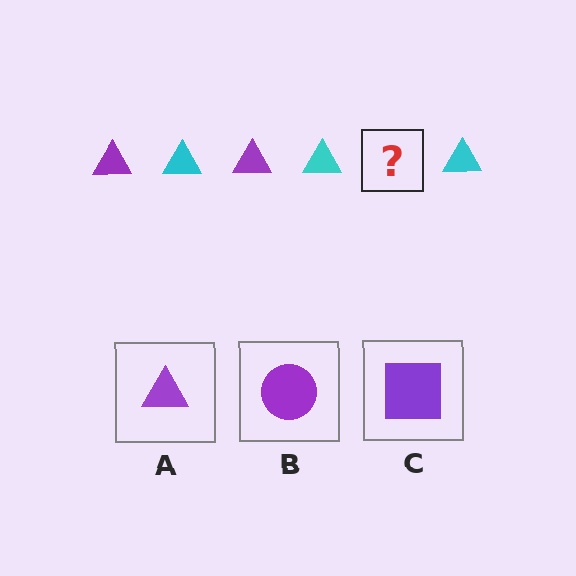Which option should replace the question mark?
Option A.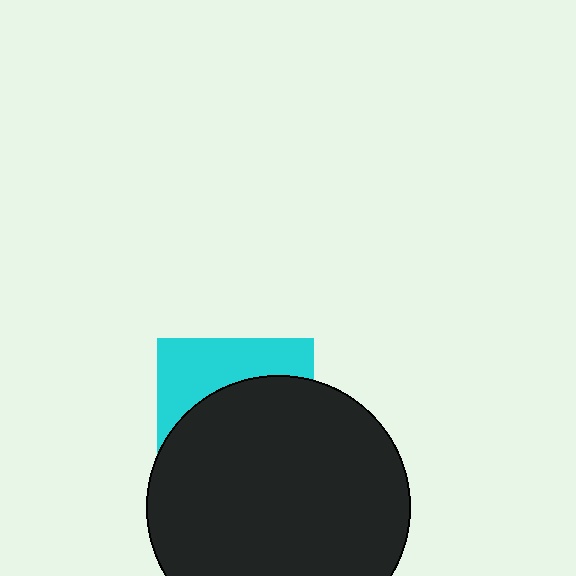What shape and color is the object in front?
The object in front is a black circle.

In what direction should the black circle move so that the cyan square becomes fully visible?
The black circle should move down. That is the shortest direction to clear the overlap and leave the cyan square fully visible.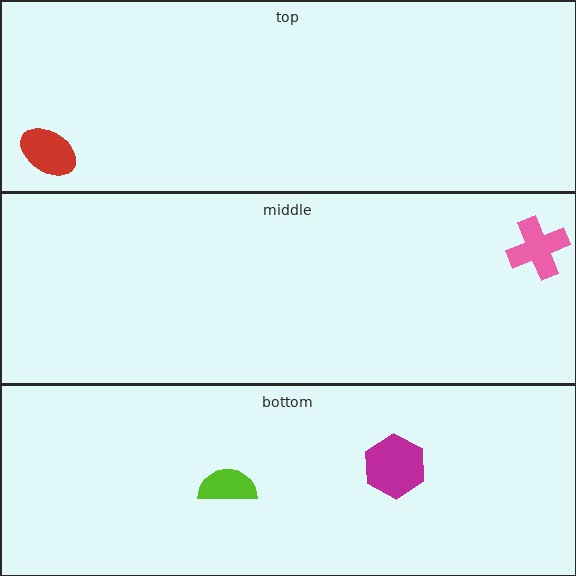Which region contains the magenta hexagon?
The bottom region.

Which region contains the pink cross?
The middle region.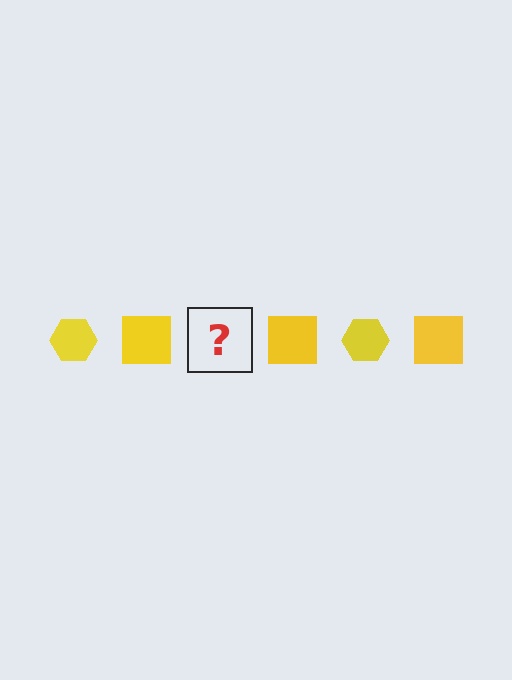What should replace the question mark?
The question mark should be replaced with a yellow hexagon.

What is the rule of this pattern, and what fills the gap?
The rule is that the pattern cycles through hexagon, square shapes in yellow. The gap should be filled with a yellow hexagon.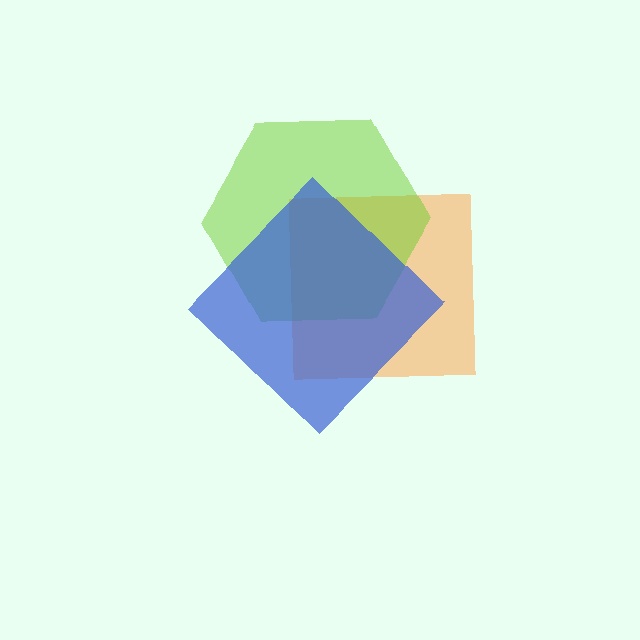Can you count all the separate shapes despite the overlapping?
Yes, there are 3 separate shapes.